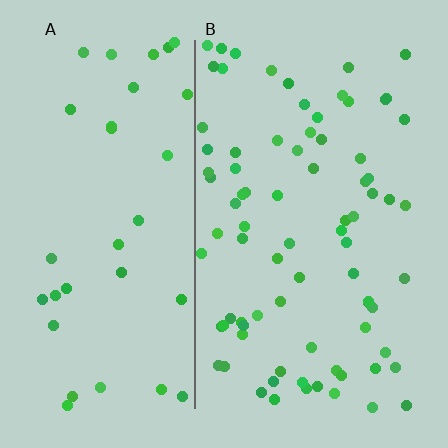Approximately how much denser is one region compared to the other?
Approximately 2.3× — region B over region A.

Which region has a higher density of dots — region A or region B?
B (the right).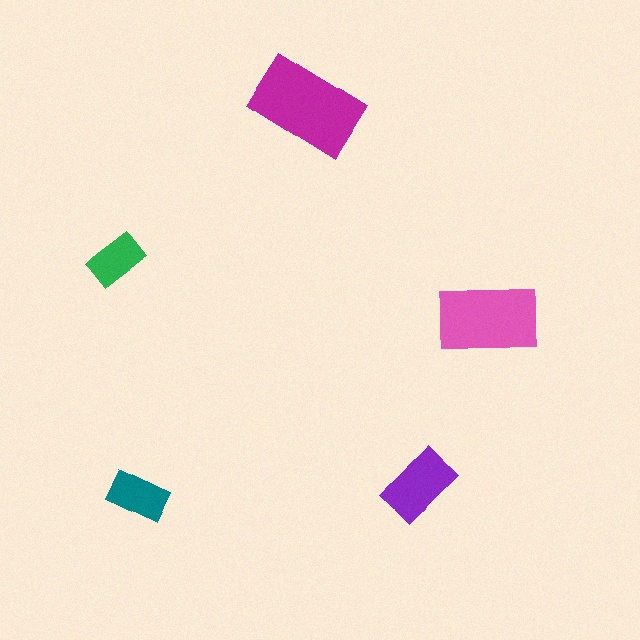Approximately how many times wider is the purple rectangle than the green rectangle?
About 1.5 times wider.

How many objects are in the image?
There are 5 objects in the image.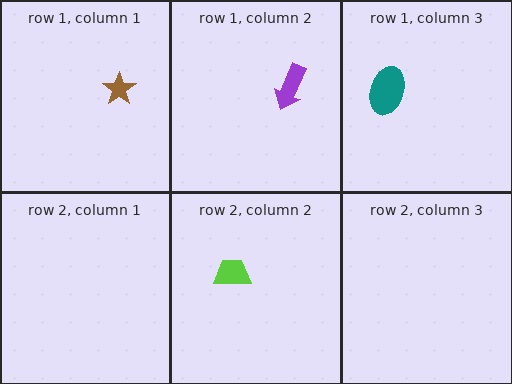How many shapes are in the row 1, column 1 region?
1.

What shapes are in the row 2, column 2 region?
The lime trapezoid.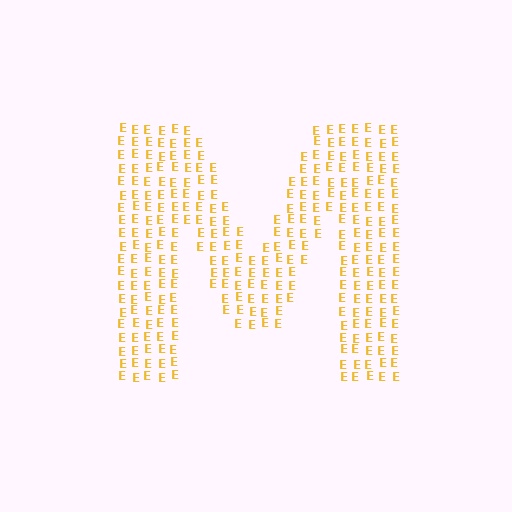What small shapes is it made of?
It is made of small letter E's.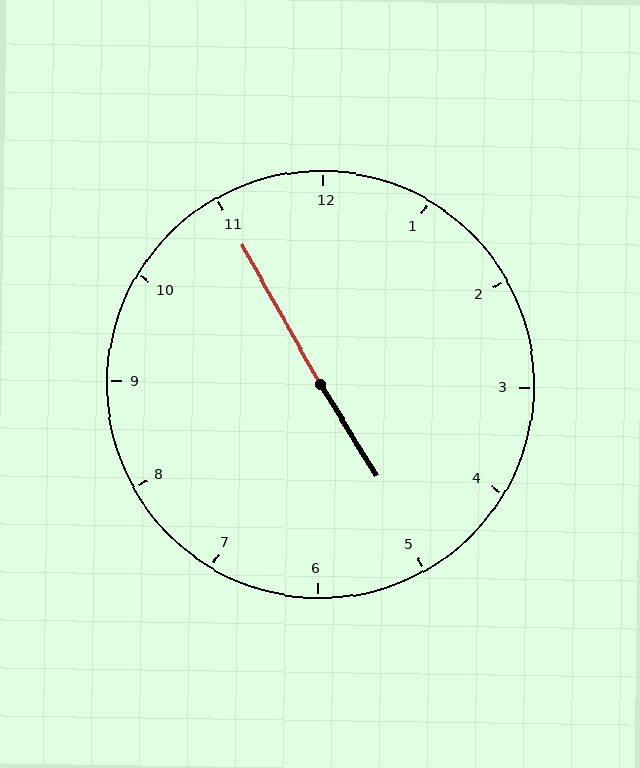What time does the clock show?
4:55.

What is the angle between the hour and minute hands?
Approximately 178 degrees.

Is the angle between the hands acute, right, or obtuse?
It is obtuse.